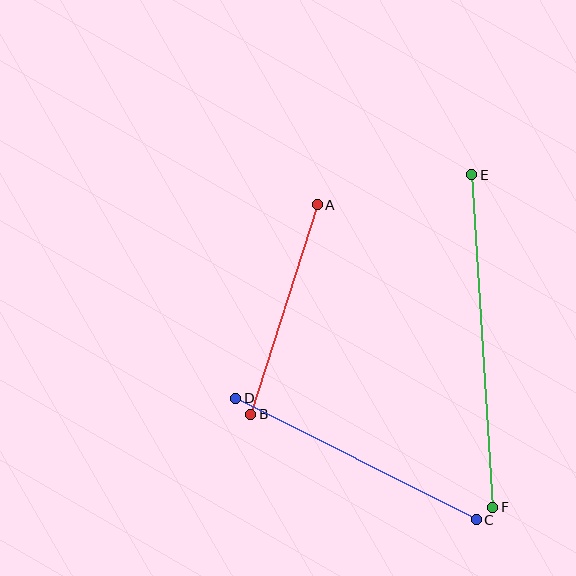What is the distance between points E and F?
The distance is approximately 333 pixels.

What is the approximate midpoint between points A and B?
The midpoint is at approximately (284, 310) pixels.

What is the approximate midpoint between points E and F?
The midpoint is at approximately (482, 341) pixels.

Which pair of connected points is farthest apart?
Points E and F are farthest apart.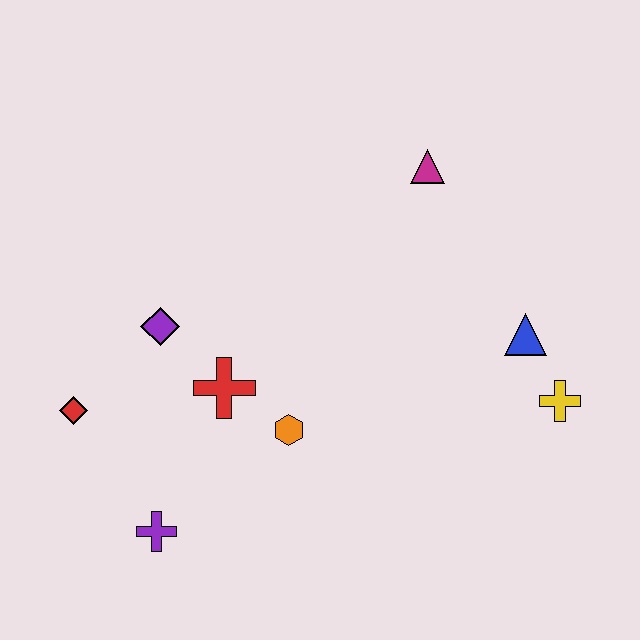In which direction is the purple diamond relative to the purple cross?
The purple diamond is above the purple cross.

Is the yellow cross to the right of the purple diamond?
Yes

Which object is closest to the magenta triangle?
The blue triangle is closest to the magenta triangle.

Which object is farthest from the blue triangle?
The red diamond is farthest from the blue triangle.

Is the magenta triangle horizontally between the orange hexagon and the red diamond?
No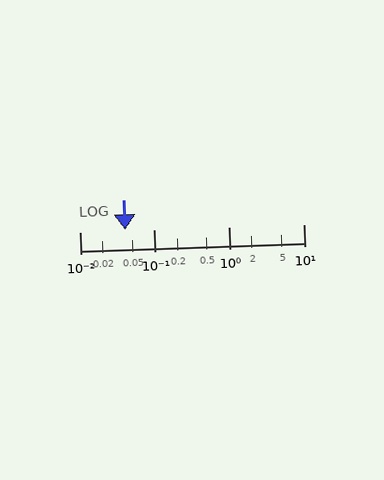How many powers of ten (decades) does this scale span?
The scale spans 3 decades, from 0.01 to 10.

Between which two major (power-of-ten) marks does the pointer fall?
The pointer is between 0.01 and 0.1.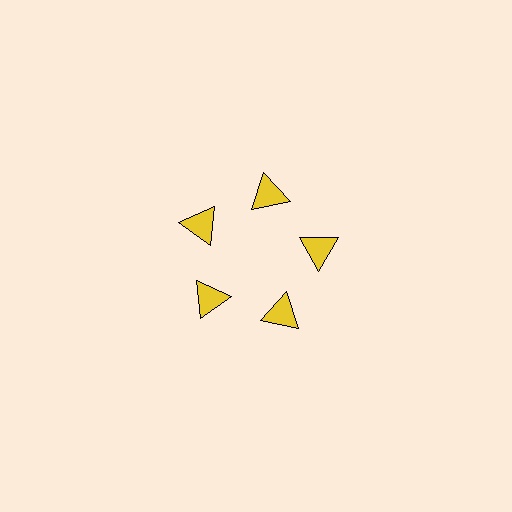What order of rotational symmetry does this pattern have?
This pattern has 5-fold rotational symmetry.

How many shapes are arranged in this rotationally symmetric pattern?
There are 5 shapes, arranged in 5 groups of 1.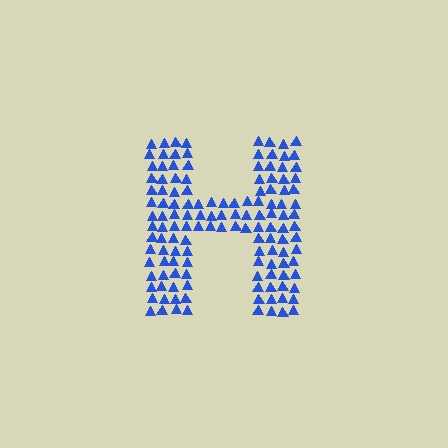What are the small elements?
The small elements are triangles.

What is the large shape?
The large shape is the letter H.